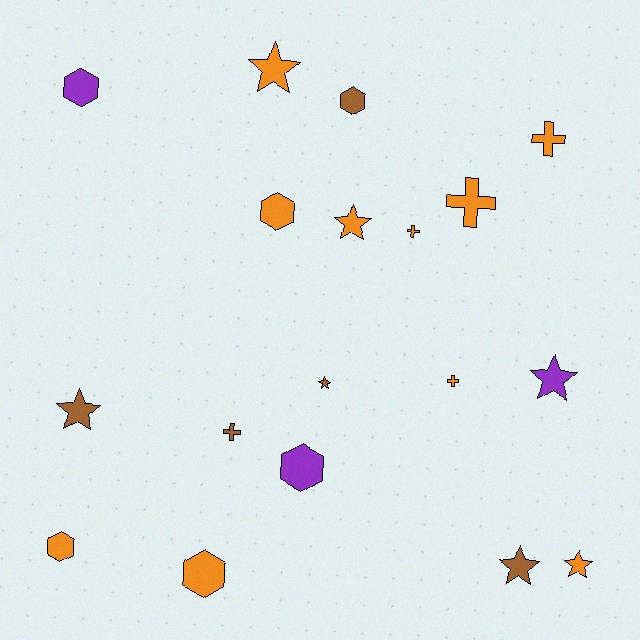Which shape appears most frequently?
Star, with 7 objects.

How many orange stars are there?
There are 3 orange stars.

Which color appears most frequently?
Orange, with 10 objects.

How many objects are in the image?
There are 18 objects.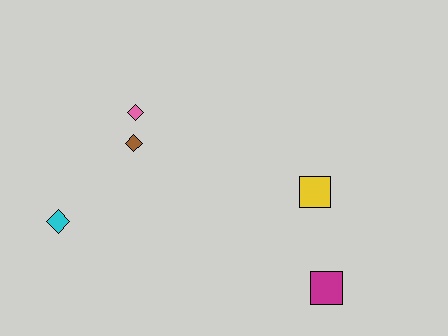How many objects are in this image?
There are 5 objects.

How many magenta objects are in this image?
There is 1 magenta object.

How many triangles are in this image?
There are no triangles.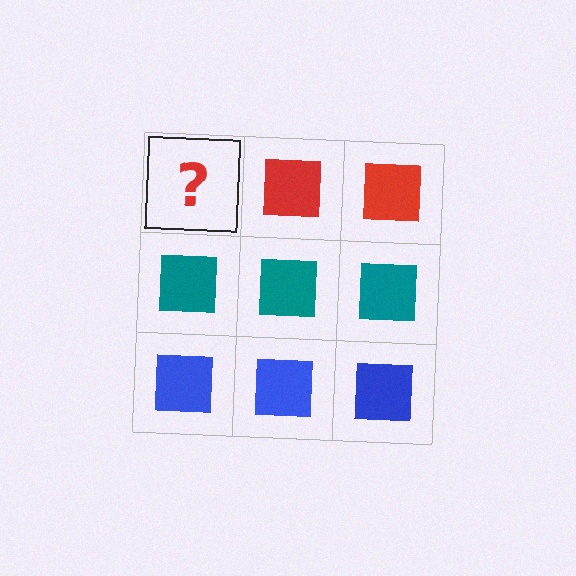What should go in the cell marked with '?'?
The missing cell should contain a red square.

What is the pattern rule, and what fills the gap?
The rule is that each row has a consistent color. The gap should be filled with a red square.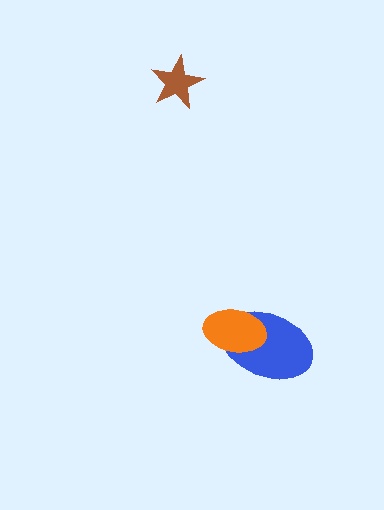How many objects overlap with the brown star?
0 objects overlap with the brown star.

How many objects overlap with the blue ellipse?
1 object overlaps with the blue ellipse.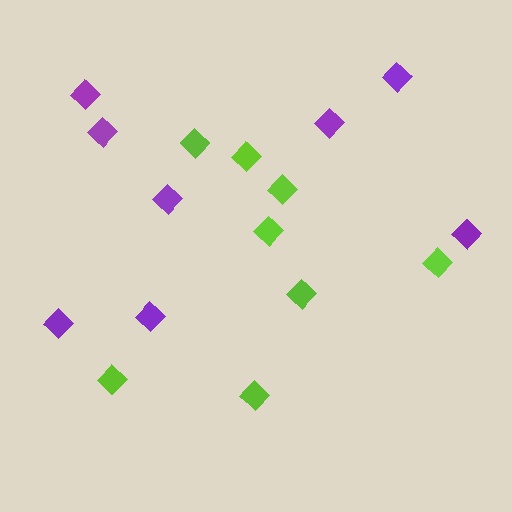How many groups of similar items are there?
There are 2 groups: one group of lime diamonds (8) and one group of purple diamonds (8).